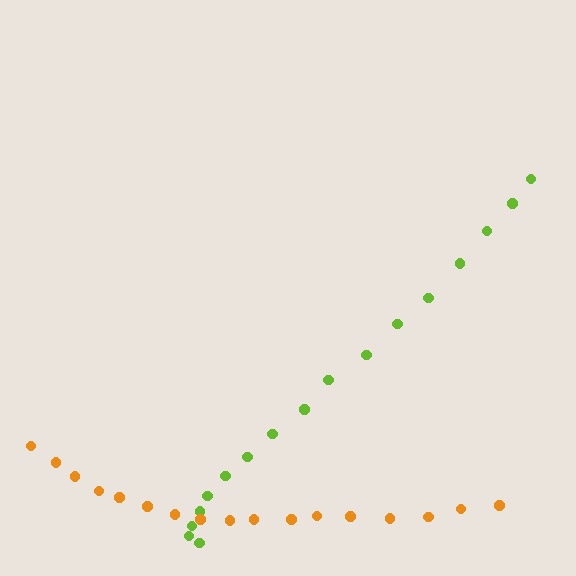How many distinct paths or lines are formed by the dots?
There are 2 distinct paths.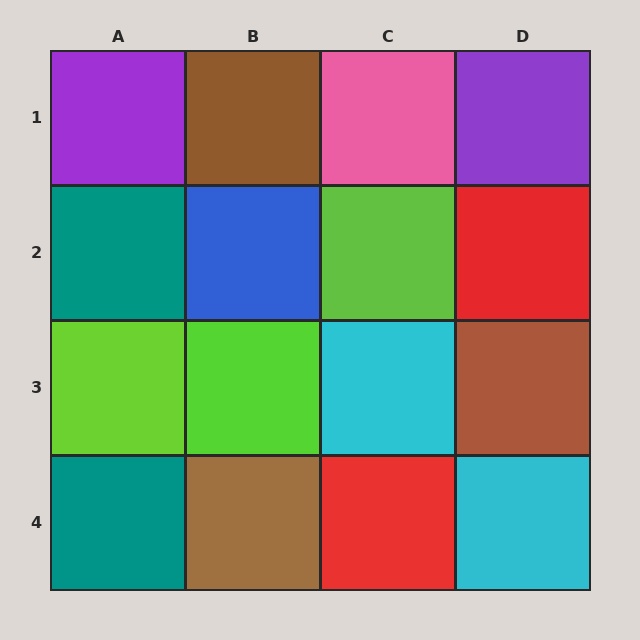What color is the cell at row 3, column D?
Brown.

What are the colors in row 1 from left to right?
Purple, brown, pink, purple.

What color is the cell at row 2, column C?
Lime.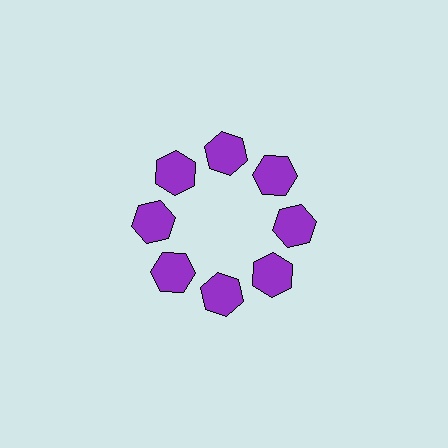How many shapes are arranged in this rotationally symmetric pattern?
There are 8 shapes, arranged in 8 groups of 1.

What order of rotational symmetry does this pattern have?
This pattern has 8-fold rotational symmetry.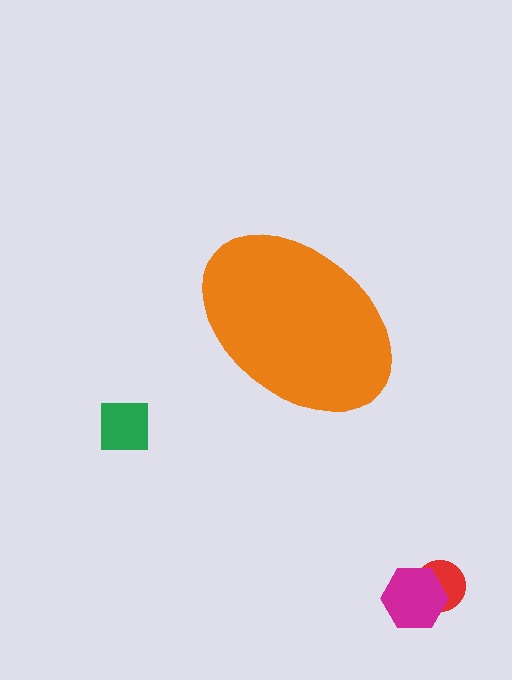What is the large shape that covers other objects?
An orange ellipse.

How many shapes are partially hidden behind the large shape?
0 shapes are partially hidden.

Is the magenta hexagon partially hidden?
No, the magenta hexagon is fully visible.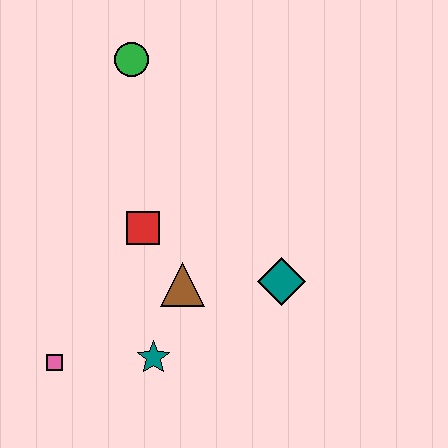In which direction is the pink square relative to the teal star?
The pink square is to the left of the teal star.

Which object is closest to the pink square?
The teal star is closest to the pink square.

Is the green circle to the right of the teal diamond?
No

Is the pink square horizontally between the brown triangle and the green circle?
No